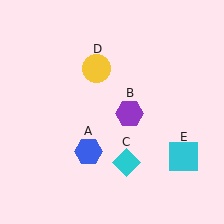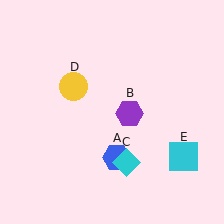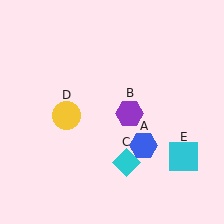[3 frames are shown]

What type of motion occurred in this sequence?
The blue hexagon (object A), yellow circle (object D) rotated counterclockwise around the center of the scene.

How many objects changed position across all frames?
2 objects changed position: blue hexagon (object A), yellow circle (object D).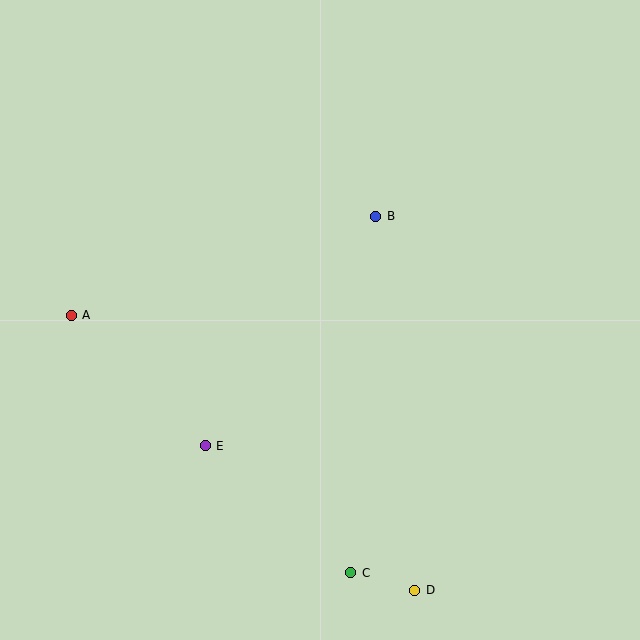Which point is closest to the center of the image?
Point B at (376, 217) is closest to the center.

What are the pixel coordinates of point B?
Point B is at (376, 217).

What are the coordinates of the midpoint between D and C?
The midpoint between D and C is at (383, 581).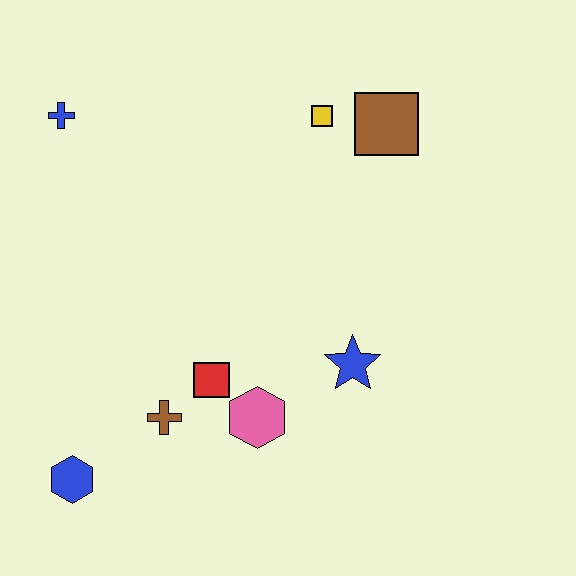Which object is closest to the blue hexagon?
The brown cross is closest to the blue hexagon.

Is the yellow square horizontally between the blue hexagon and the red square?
No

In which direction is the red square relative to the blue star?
The red square is to the left of the blue star.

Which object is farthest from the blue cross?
The blue star is farthest from the blue cross.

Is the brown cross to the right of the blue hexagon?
Yes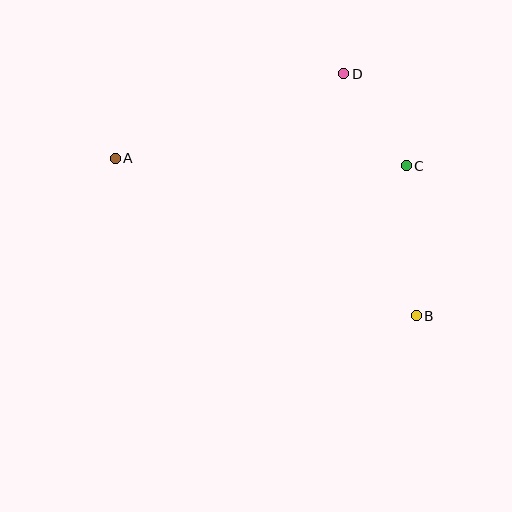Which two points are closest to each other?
Points C and D are closest to each other.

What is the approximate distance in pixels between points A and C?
The distance between A and C is approximately 291 pixels.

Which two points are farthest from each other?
Points A and B are farthest from each other.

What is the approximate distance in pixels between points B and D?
The distance between B and D is approximately 253 pixels.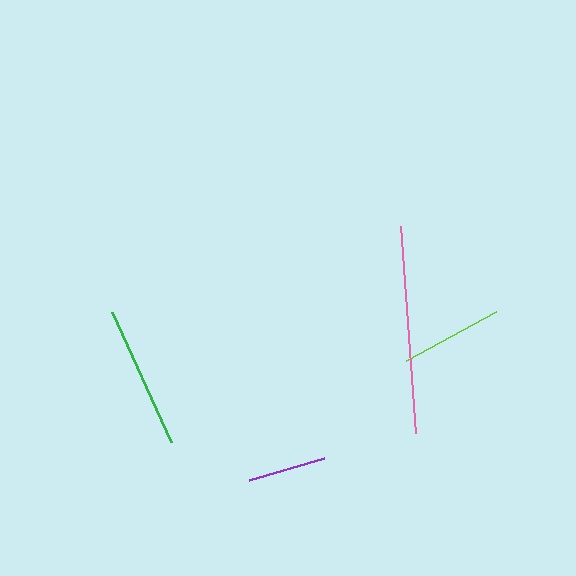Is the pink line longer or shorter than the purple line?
The pink line is longer than the purple line.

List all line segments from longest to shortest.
From longest to shortest: pink, green, lime, purple.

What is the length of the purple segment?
The purple segment is approximately 78 pixels long.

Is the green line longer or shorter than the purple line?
The green line is longer than the purple line.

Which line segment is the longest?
The pink line is the longest at approximately 208 pixels.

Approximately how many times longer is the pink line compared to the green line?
The pink line is approximately 1.5 times the length of the green line.